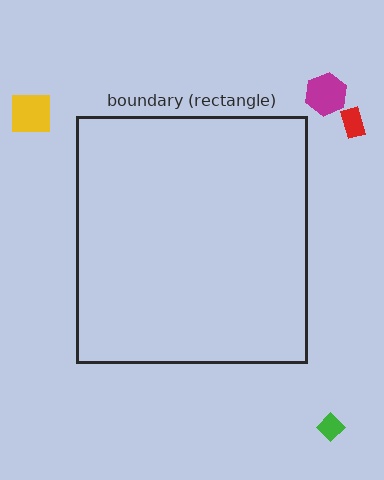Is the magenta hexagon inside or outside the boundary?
Outside.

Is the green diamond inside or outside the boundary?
Outside.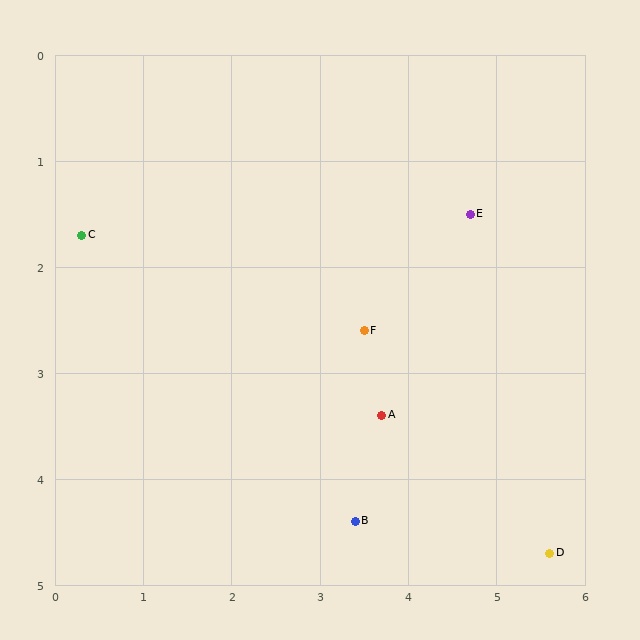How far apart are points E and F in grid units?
Points E and F are about 1.6 grid units apart.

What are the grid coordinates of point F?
Point F is at approximately (3.5, 2.6).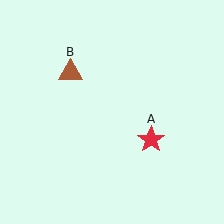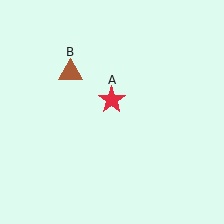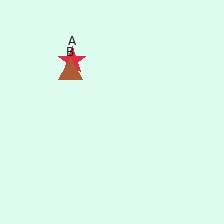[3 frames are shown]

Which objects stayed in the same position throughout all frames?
Brown triangle (object B) remained stationary.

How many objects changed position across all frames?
1 object changed position: red star (object A).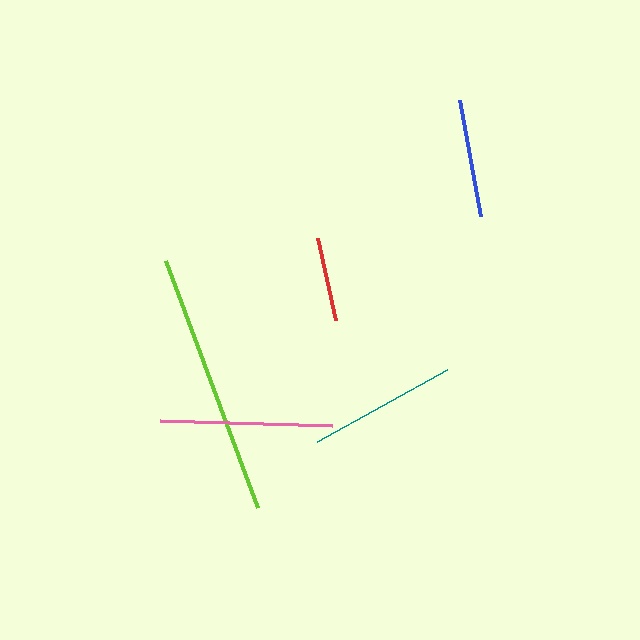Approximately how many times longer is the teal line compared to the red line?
The teal line is approximately 1.8 times the length of the red line.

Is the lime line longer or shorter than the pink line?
The lime line is longer than the pink line.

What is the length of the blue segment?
The blue segment is approximately 118 pixels long.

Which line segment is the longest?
The lime line is the longest at approximately 264 pixels.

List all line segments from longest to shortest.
From longest to shortest: lime, pink, teal, blue, red.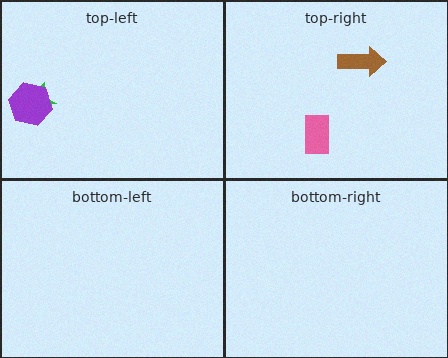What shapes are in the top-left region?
The green star, the purple hexagon.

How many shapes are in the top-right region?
2.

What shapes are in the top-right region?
The brown arrow, the pink rectangle.